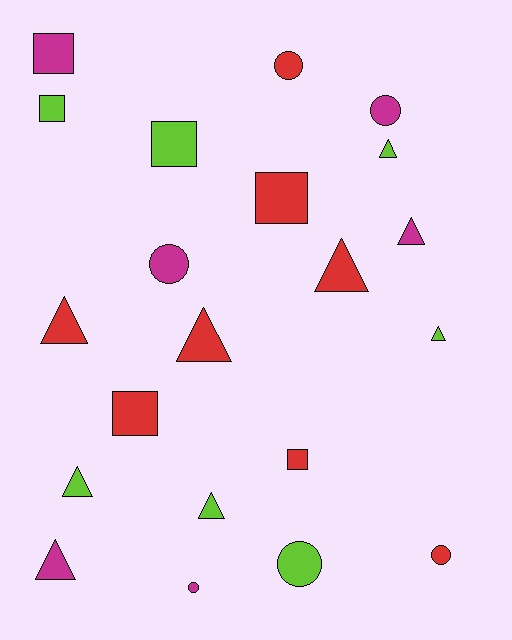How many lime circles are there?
There is 1 lime circle.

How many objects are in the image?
There are 21 objects.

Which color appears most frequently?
Red, with 8 objects.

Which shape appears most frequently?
Triangle, with 9 objects.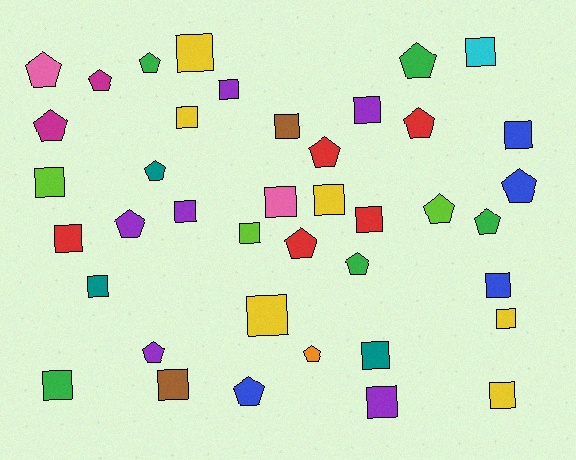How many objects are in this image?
There are 40 objects.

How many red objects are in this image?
There are 5 red objects.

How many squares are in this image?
There are 23 squares.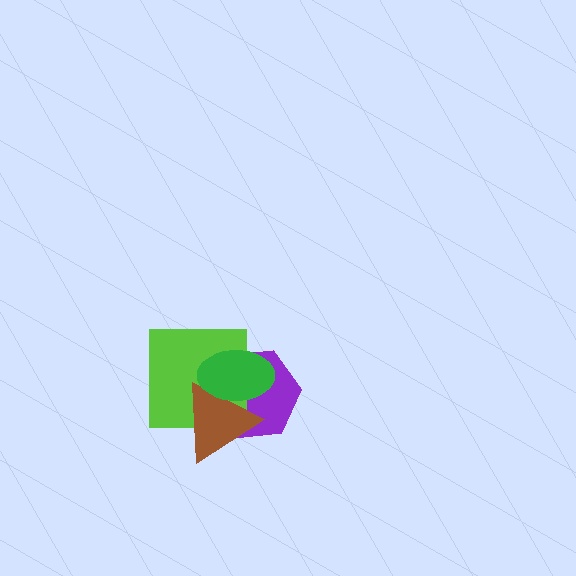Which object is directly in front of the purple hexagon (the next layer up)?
The lime square is directly in front of the purple hexagon.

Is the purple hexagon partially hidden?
Yes, it is partially covered by another shape.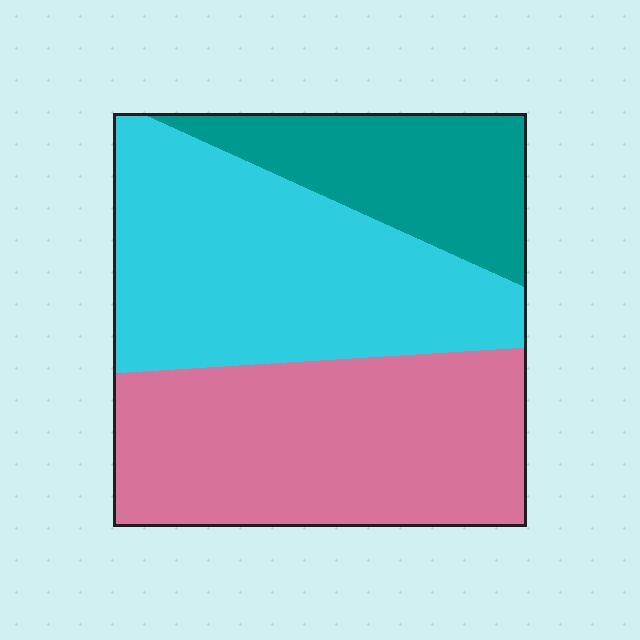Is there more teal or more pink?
Pink.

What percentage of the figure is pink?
Pink takes up about two fifths (2/5) of the figure.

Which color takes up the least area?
Teal, at roughly 20%.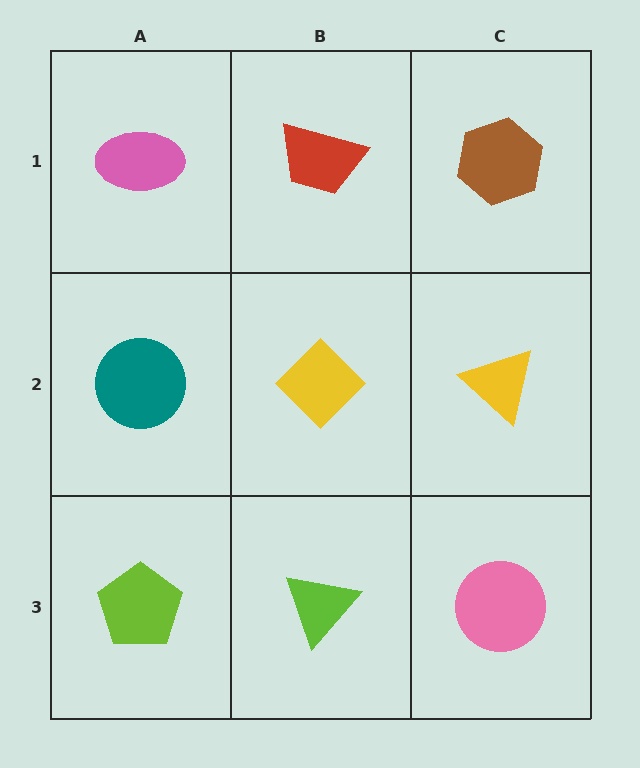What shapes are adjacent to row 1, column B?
A yellow diamond (row 2, column B), a pink ellipse (row 1, column A), a brown hexagon (row 1, column C).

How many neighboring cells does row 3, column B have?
3.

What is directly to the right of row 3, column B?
A pink circle.